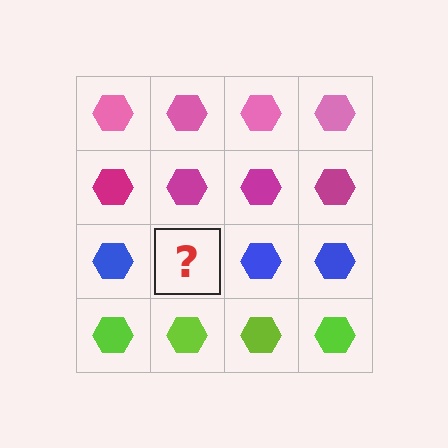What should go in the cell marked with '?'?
The missing cell should contain a blue hexagon.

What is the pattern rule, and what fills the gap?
The rule is that each row has a consistent color. The gap should be filled with a blue hexagon.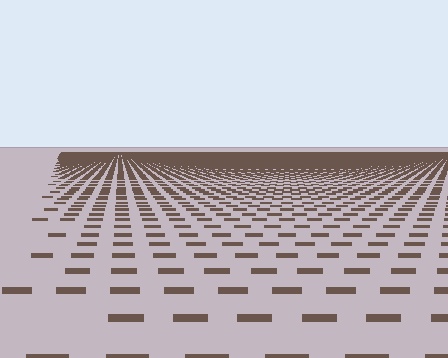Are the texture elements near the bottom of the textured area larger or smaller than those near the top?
Larger. Near the bottom, elements are closer to the viewer and appear at a bigger on-screen size.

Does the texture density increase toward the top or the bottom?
Density increases toward the top.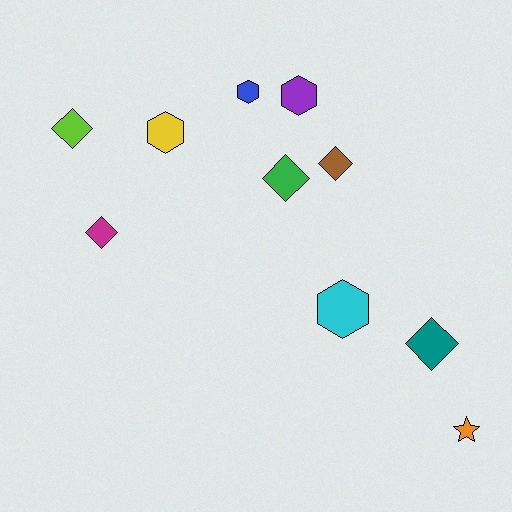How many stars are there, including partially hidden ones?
There is 1 star.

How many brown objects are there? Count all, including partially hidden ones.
There is 1 brown object.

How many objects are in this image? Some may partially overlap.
There are 10 objects.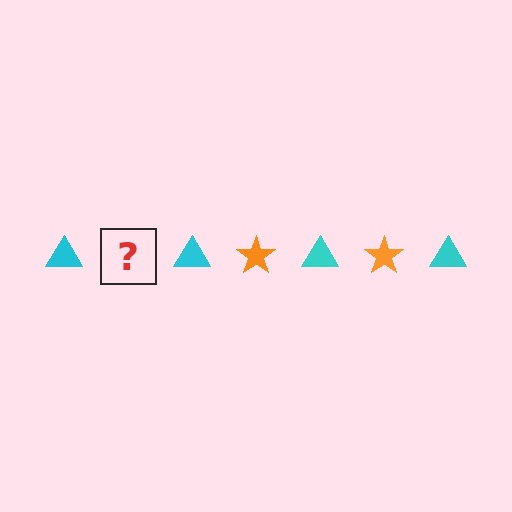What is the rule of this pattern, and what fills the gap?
The rule is that the pattern alternates between cyan triangle and orange star. The gap should be filled with an orange star.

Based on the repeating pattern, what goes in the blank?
The blank should be an orange star.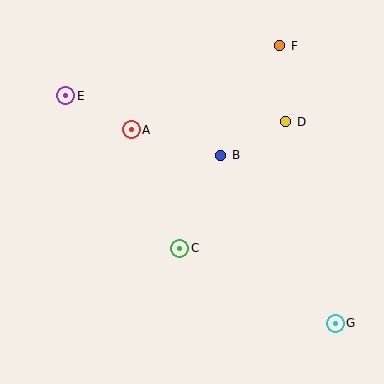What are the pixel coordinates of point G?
Point G is at (335, 323).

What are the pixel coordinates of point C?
Point C is at (180, 248).